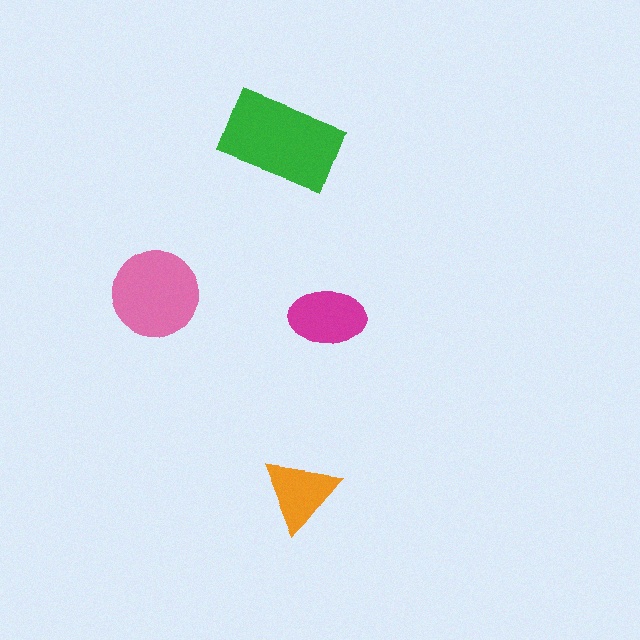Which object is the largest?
The green rectangle.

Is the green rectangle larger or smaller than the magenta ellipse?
Larger.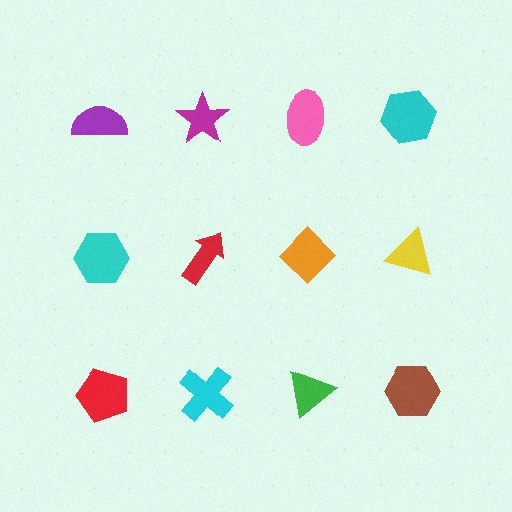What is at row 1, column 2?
A magenta star.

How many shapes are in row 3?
4 shapes.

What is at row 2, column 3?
An orange diamond.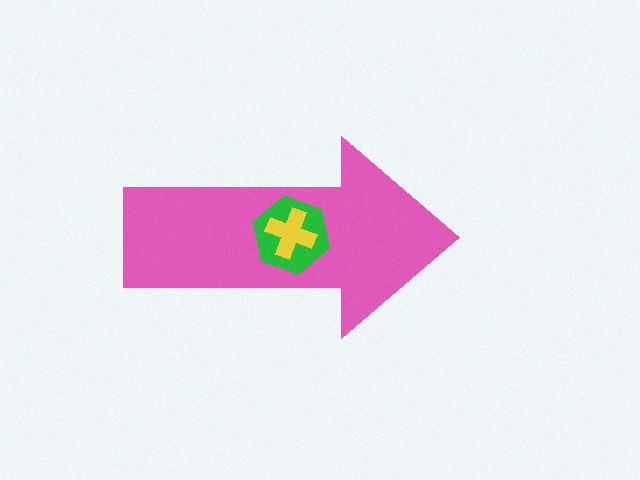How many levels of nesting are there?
3.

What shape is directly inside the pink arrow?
The green hexagon.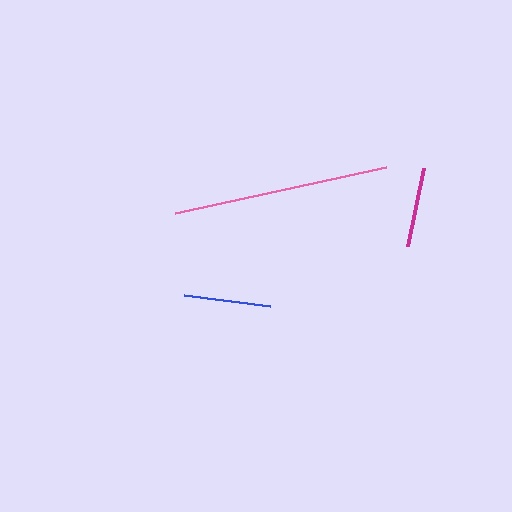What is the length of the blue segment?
The blue segment is approximately 87 pixels long.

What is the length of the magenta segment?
The magenta segment is approximately 79 pixels long.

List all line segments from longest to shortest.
From longest to shortest: pink, blue, magenta.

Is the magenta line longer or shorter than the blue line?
The blue line is longer than the magenta line.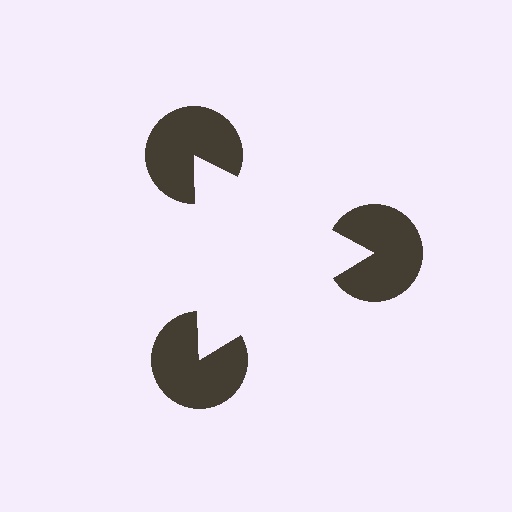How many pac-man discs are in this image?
There are 3 — one at each vertex of the illusory triangle.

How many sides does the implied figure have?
3 sides.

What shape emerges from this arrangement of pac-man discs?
An illusory triangle — its edges are inferred from the aligned wedge cuts in the pac-man discs, not physically drawn.